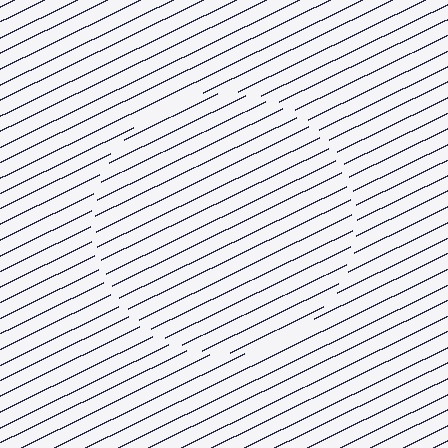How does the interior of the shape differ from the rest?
The interior of the shape contains the same grating, shifted by half a period — the contour is defined by the phase discontinuity where line-ends from the inner and outer gratings abut.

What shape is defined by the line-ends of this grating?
An illusory circle. The interior of the shape contains the same grating, shifted by half a period — the contour is defined by the phase discontinuity where line-ends from the inner and outer gratings abut.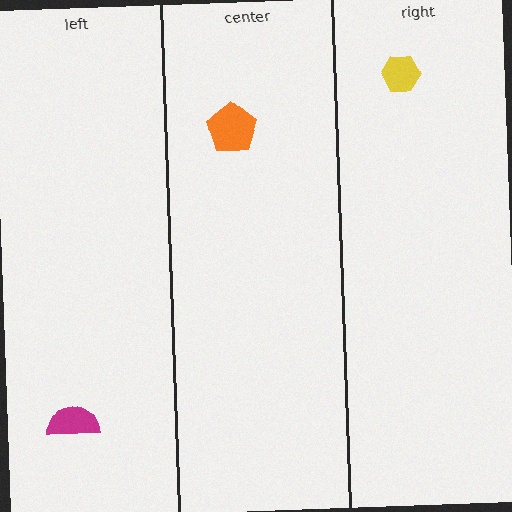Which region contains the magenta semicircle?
The left region.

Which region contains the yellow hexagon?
The right region.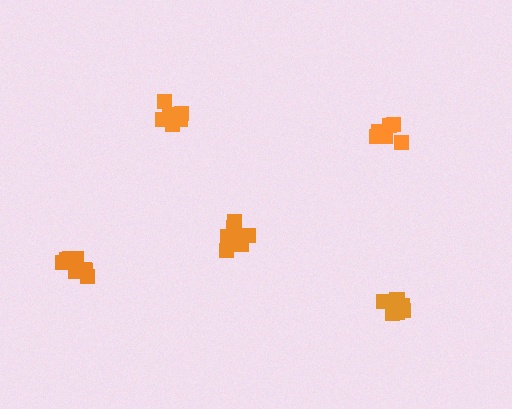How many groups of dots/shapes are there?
There are 5 groups.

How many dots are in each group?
Group 1: 9 dots, Group 2: 7 dots, Group 3: 9 dots, Group 4: 7 dots, Group 5: 6 dots (38 total).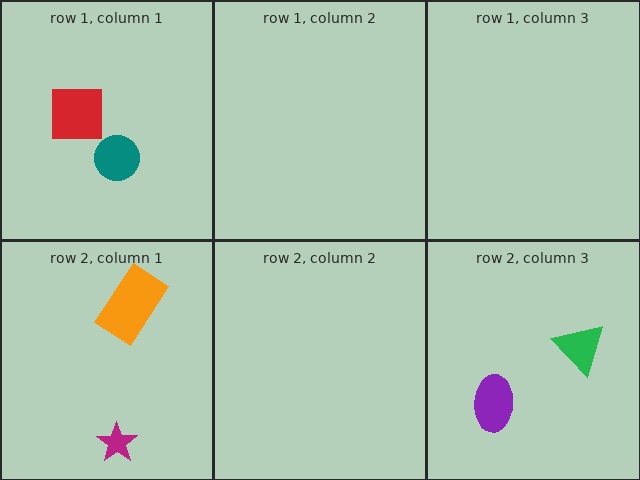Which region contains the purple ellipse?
The row 2, column 3 region.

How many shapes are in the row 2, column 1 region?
2.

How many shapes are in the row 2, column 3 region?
2.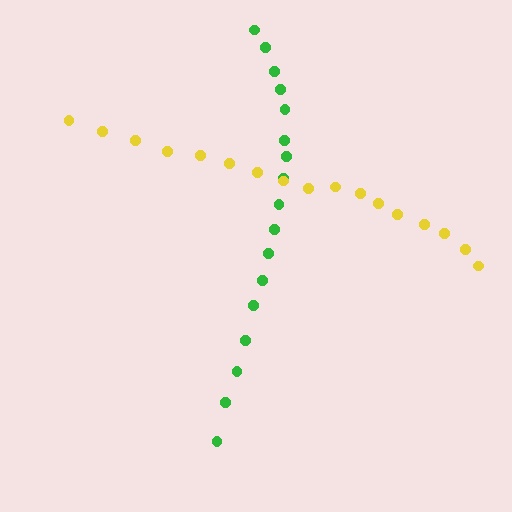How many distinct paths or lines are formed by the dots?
There are 2 distinct paths.